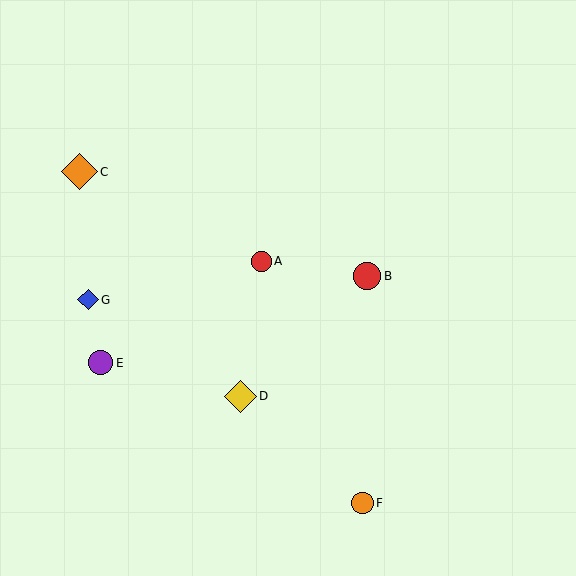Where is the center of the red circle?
The center of the red circle is at (261, 261).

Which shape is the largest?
The orange diamond (labeled C) is the largest.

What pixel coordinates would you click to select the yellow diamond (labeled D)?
Click at (240, 396) to select the yellow diamond D.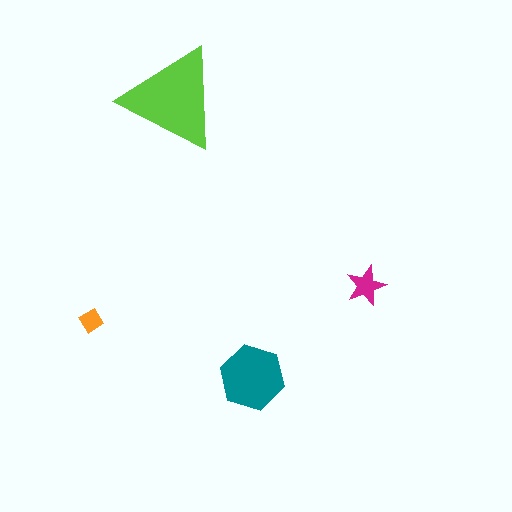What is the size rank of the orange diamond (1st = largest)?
4th.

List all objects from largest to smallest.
The lime triangle, the teal hexagon, the magenta star, the orange diamond.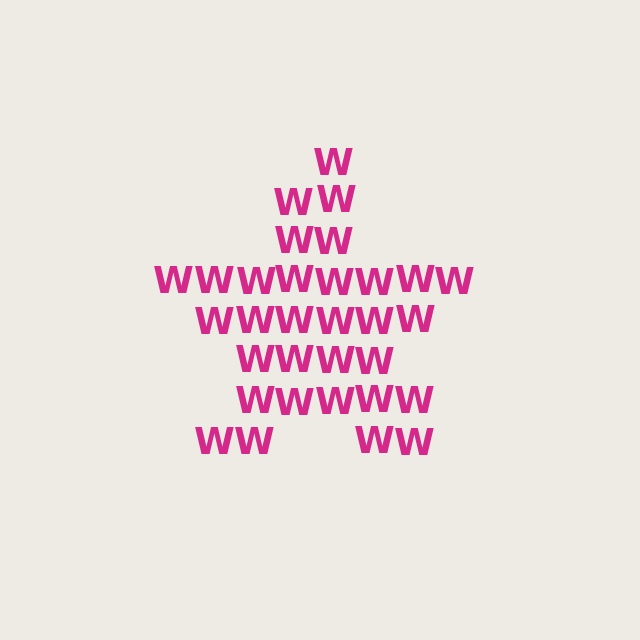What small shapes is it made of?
It is made of small letter W's.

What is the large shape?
The large shape is a star.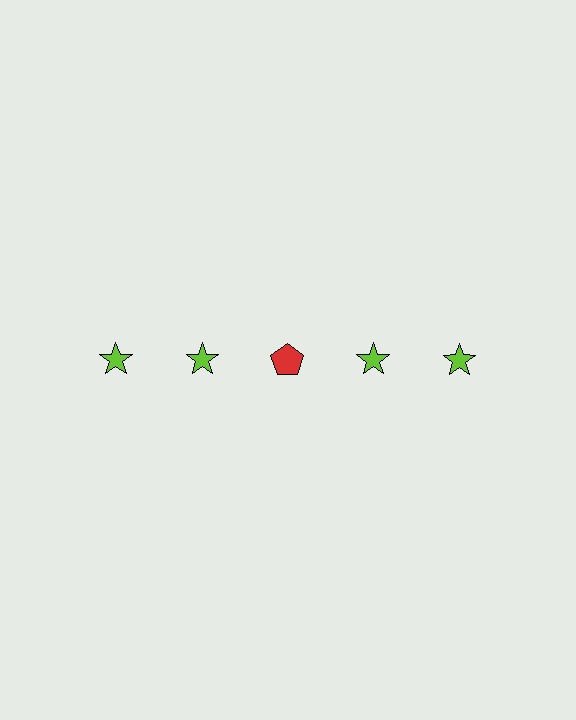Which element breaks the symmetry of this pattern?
The red pentagon in the top row, center column breaks the symmetry. All other shapes are lime stars.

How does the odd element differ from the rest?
It differs in both color (red instead of lime) and shape (pentagon instead of star).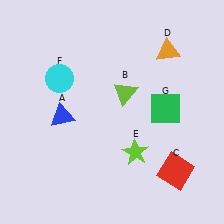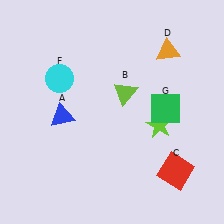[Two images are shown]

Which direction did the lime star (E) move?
The lime star (E) moved up.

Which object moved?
The lime star (E) moved up.